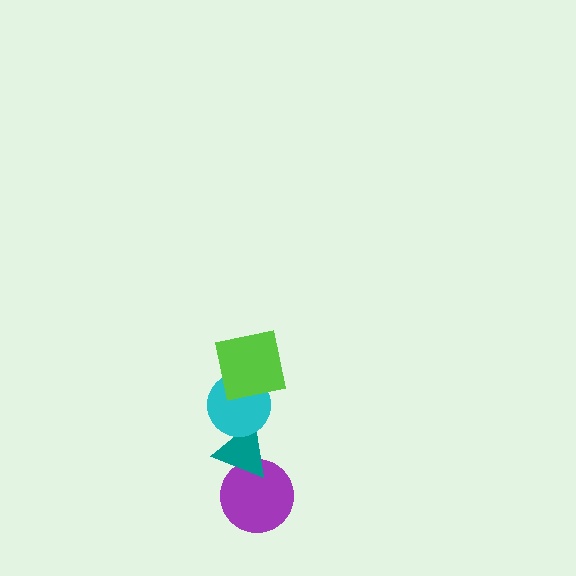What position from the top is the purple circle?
The purple circle is 4th from the top.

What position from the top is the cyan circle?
The cyan circle is 2nd from the top.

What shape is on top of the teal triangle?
The cyan circle is on top of the teal triangle.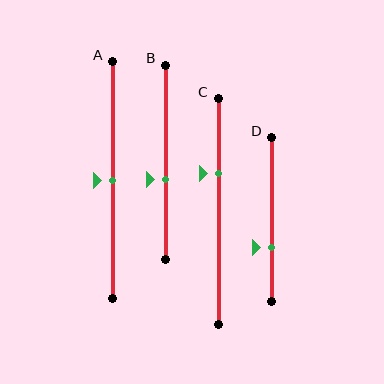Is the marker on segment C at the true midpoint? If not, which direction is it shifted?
No, the marker on segment C is shifted upward by about 17% of the segment length.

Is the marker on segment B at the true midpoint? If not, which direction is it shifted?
No, the marker on segment B is shifted downward by about 9% of the segment length.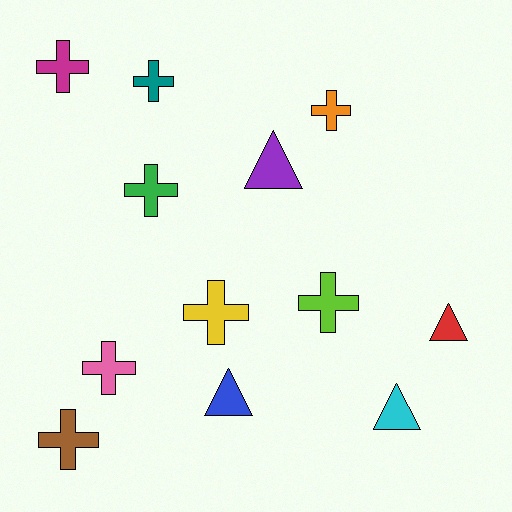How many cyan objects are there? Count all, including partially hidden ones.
There is 1 cyan object.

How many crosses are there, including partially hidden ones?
There are 8 crosses.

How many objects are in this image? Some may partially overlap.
There are 12 objects.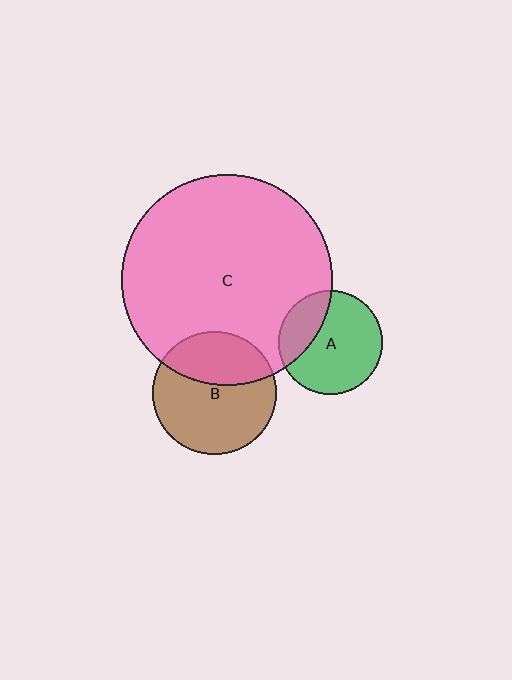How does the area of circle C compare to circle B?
Approximately 2.9 times.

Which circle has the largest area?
Circle C (pink).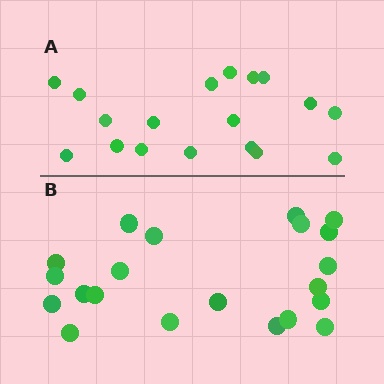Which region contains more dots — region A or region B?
Region B (the bottom region) has more dots.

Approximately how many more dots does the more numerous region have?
Region B has just a few more — roughly 2 or 3 more dots than region A.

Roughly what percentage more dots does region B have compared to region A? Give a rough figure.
About 15% more.